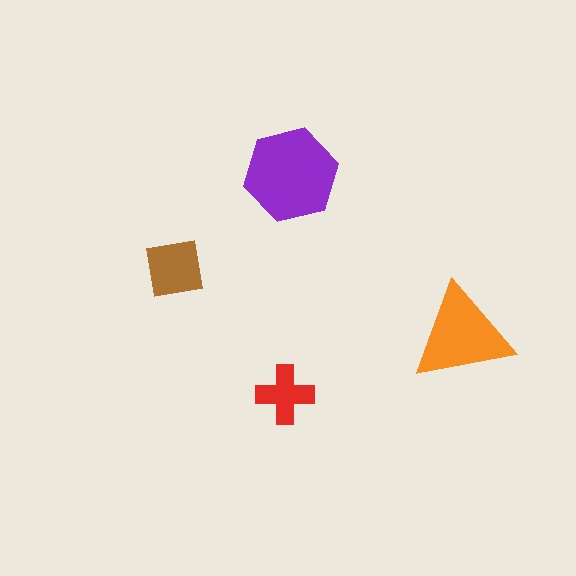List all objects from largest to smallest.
The purple hexagon, the orange triangle, the brown square, the red cross.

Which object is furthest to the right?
The orange triangle is rightmost.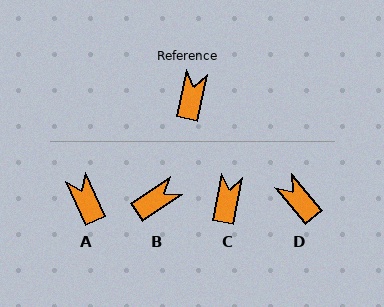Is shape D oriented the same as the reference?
No, it is off by about 51 degrees.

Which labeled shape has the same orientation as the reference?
C.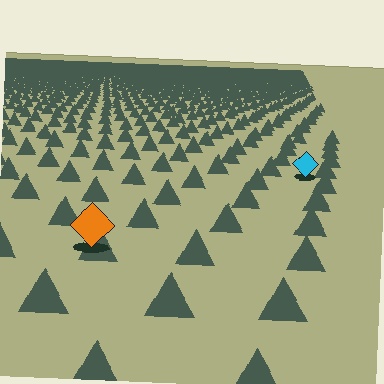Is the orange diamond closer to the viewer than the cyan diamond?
Yes. The orange diamond is closer — you can tell from the texture gradient: the ground texture is coarser near it.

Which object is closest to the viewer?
The orange diamond is closest. The texture marks near it are larger and more spread out.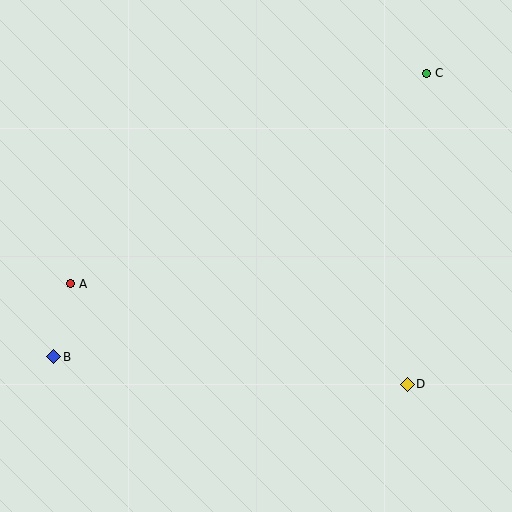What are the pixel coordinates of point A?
Point A is at (70, 284).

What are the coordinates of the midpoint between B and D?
The midpoint between B and D is at (231, 371).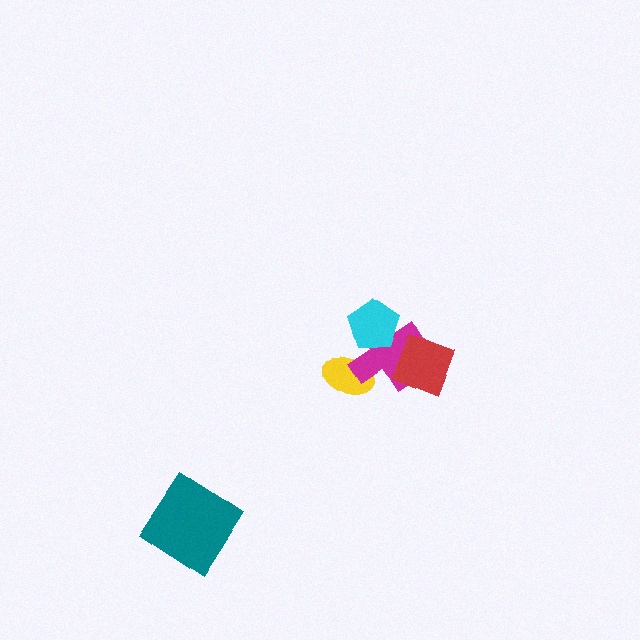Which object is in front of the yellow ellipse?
The magenta cross is in front of the yellow ellipse.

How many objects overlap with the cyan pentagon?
1 object overlaps with the cyan pentagon.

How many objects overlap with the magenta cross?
3 objects overlap with the magenta cross.